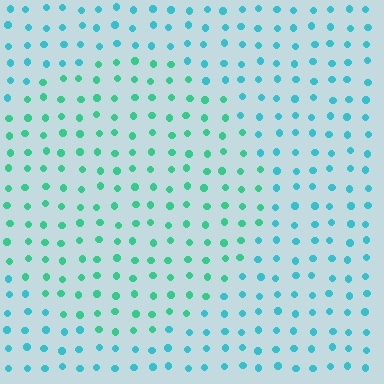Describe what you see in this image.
The image is filled with small cyan elements in a uniform arrangement. A circle-shaped region is visible where the elements are tinted to a slightly different hue, forming a subtle color boundary.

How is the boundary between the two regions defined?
The boundary is defined purely by a slight shift in hue (about 31 degrees). Spacing, size, and orientation are identical on both sides.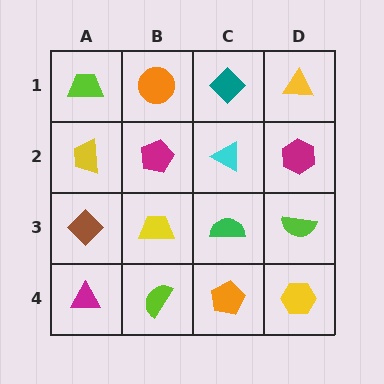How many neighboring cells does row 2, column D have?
3.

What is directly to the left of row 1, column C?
An orange circle.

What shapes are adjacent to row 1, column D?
A magenta hexagon (row 2, column D), a teal diamond (row 1, column C).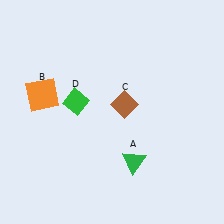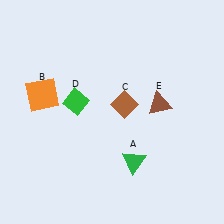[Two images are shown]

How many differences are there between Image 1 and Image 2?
There is 1 difference between the two images.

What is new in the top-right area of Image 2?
A brown triangle (E) was added in the top-right area of Image 2.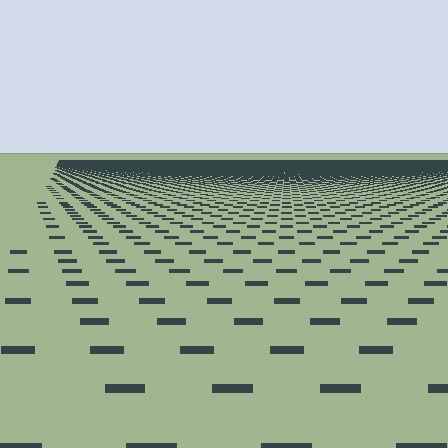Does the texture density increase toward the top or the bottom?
Density increases toward the top.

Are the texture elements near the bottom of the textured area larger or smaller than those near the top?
Larger. Near the bottom, elements are closer to the viewer and appear at a bigger on-screen size.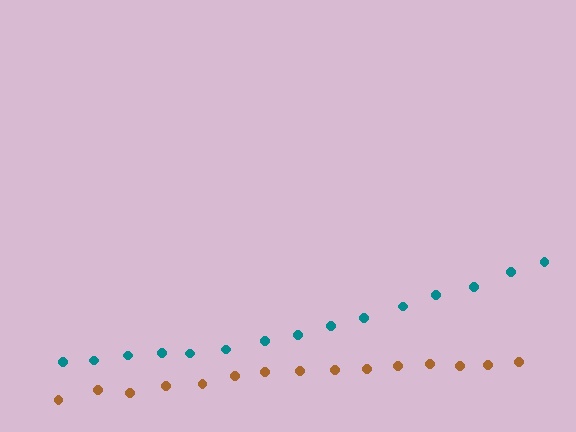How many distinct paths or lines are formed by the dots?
There are 2 distinct paths.